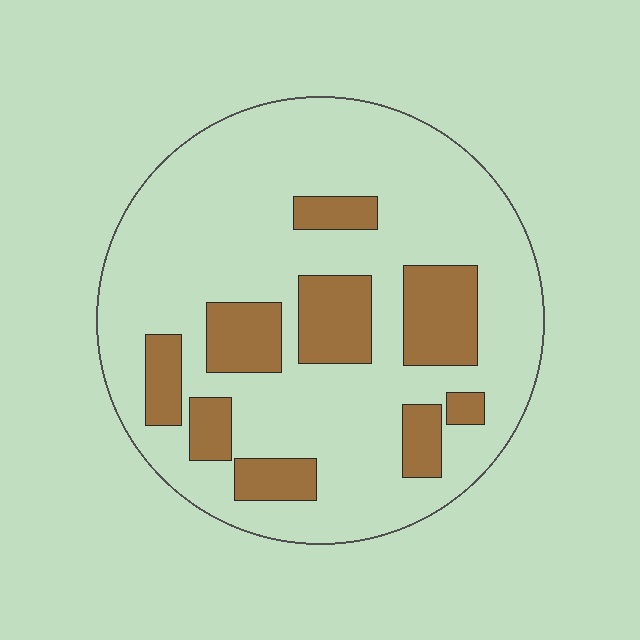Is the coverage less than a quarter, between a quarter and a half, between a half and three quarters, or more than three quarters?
Less than a quarter.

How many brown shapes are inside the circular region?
9.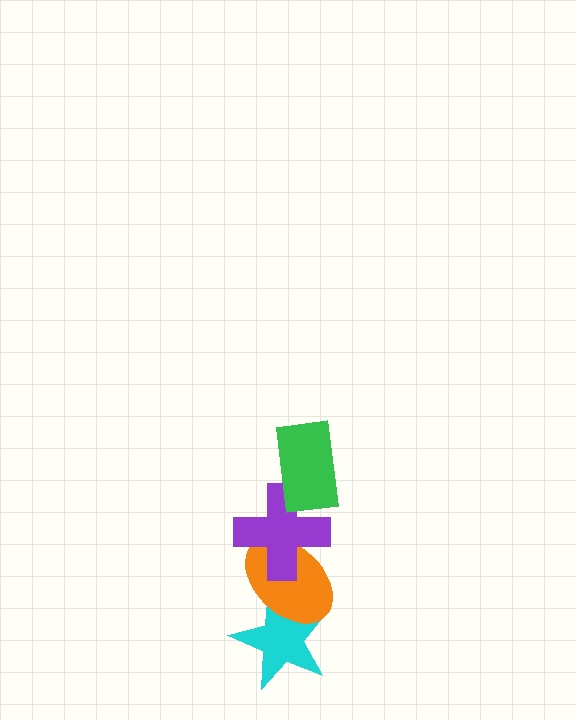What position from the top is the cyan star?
The cyan star is 4th from the top.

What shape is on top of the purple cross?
The green rectangle is on top of the purple cross.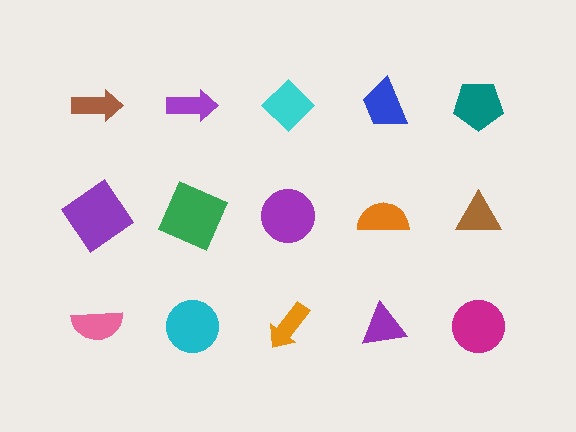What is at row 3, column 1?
A pink semicircle.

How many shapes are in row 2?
5 shapes.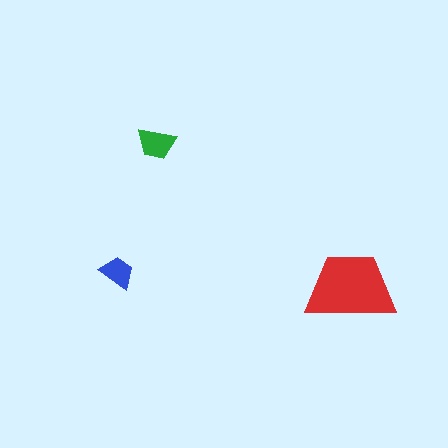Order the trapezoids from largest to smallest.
the red one, the green one, the blue one.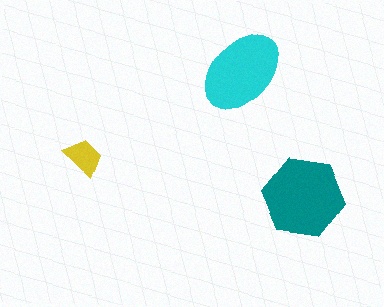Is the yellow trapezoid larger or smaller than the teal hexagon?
Smaller.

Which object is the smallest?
The yellow trapezoid.